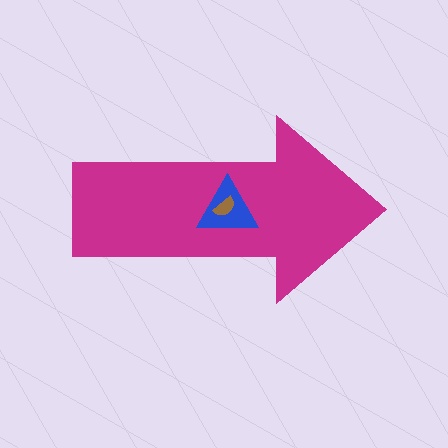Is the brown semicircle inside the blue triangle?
Yes.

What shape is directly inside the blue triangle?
The brown semicircle.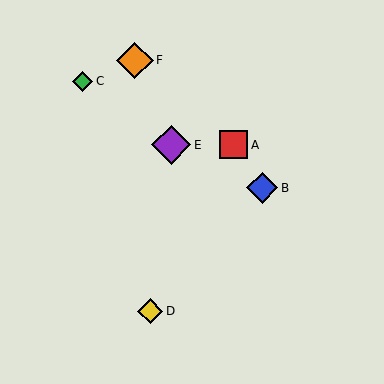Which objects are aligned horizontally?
Objects A, E are aligned horizontally.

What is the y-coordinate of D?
Object D is at y≈311.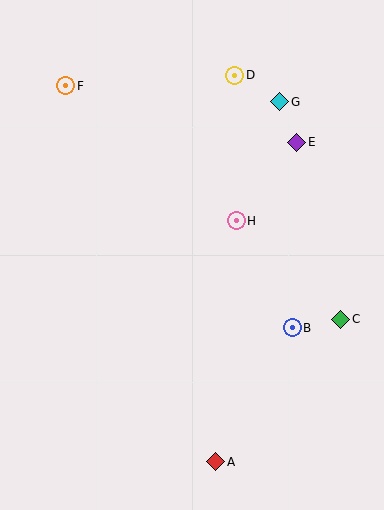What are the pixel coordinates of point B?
Point B is at (292, 328).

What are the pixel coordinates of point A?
Point A is at (216, 462).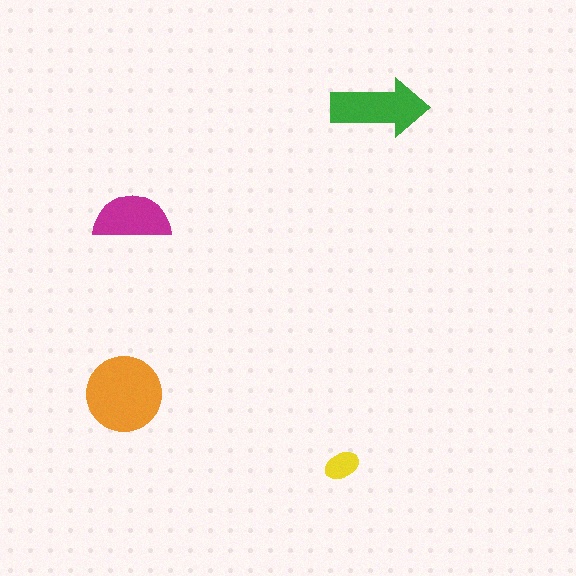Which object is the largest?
The orange circle.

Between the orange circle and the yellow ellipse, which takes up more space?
The orange circle.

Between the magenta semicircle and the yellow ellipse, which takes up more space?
The magenta semicircle.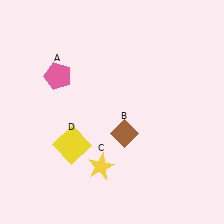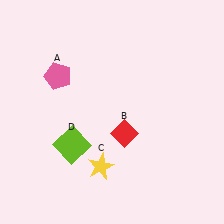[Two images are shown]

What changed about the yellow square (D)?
In Image 1, D is yellow. In Image 2, it changed to lime.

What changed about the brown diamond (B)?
In Image 1, B is brown. In Image 2, it changed to red.